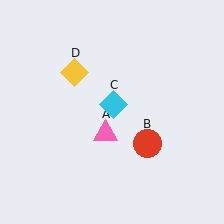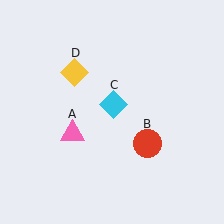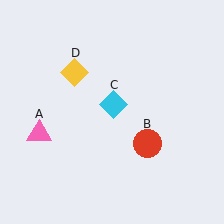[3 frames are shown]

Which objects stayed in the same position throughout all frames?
Red circle (object B) and cyan diamond (object C) and yellow diamond (object D) remained stationary.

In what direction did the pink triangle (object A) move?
The pink triangle (object A) moved left.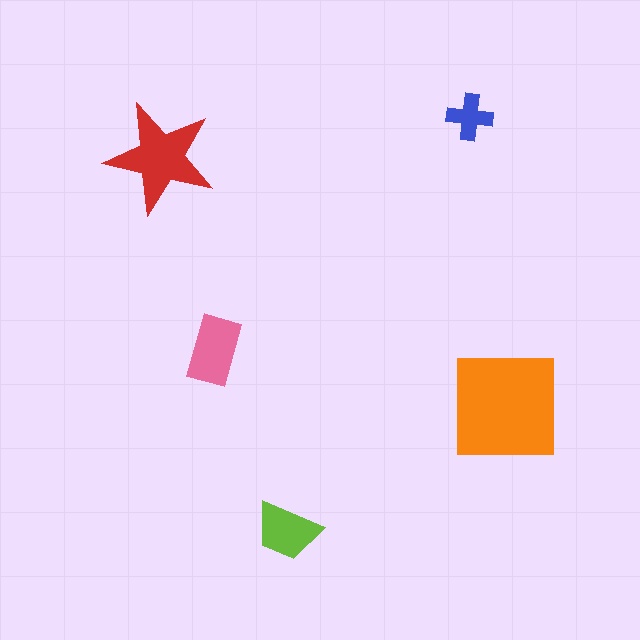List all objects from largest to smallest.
The orange square, the red star, the pink rectangle, the lime trapezoid, the blue cross.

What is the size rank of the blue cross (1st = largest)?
5th.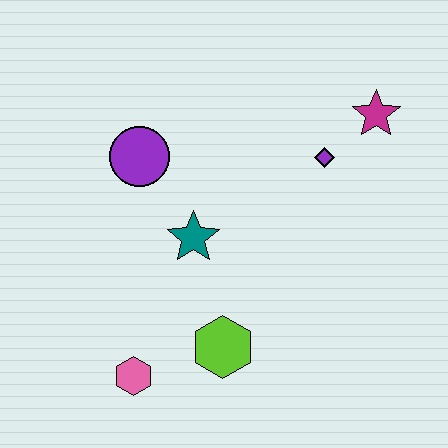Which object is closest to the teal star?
The purple circle is closest to the teal star.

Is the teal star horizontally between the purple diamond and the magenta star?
No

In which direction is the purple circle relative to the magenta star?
The purple circle is to the left of the magenta star.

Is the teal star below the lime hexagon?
No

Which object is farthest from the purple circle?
The magenta star is farthest from the purple circle.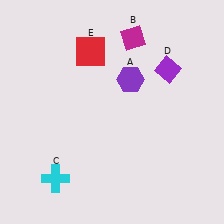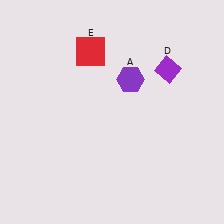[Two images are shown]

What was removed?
The cyan cross (C), the magenta diamond (B) were removed in Image 2.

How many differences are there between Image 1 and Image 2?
There are 2 differences between the two images.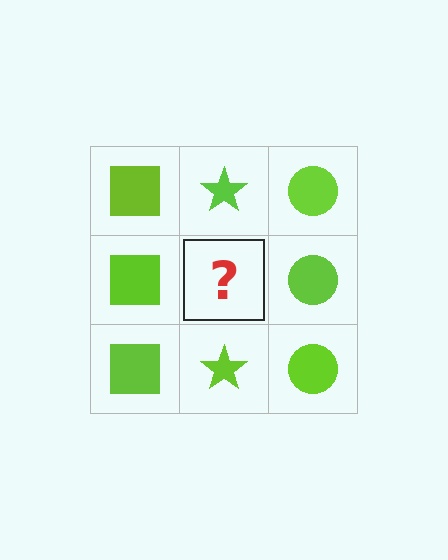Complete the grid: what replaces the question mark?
The question mark should be replaced with a lime star.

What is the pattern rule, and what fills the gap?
The rule is that each column has a consistent shape. The gap should be filled with a lime star.